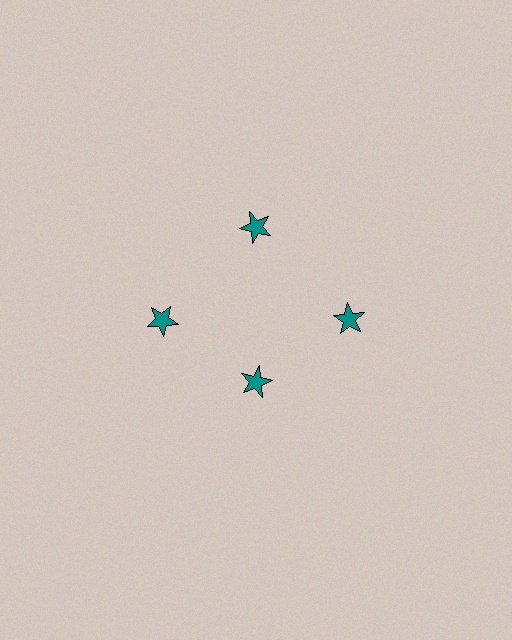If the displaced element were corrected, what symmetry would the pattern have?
It would have 4-fold rotational symmetry — the pattern would map onto itself every 90 degrees.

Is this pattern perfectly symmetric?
No. The 4 teal stars are arranged in a ring, but one element near the 6 o'clock position is pulled inward toward the center, breaking the 4-fold rotational symmetry.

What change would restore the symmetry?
The symmetry would be restored by moving it outward, back onto the ring so that all 4 stars sit at equal angles and equal distance from the center.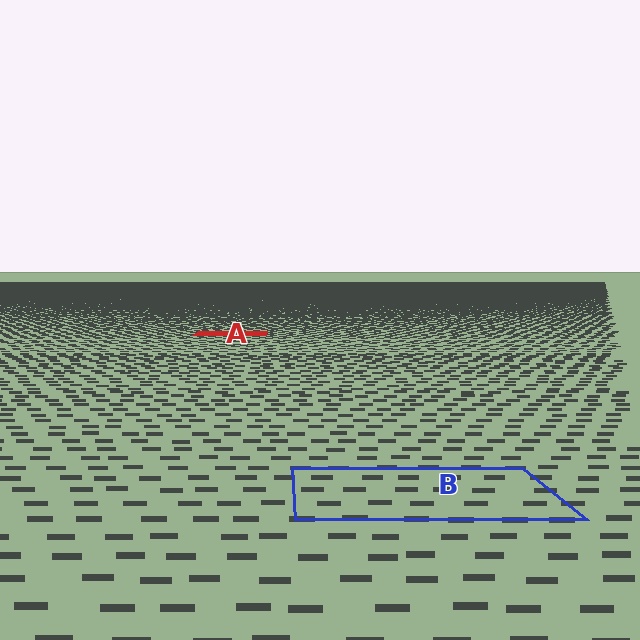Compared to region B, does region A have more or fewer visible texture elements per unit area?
Region A has more texture elements per unit area — they are packed more densely because it is farther away.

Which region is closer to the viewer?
Region B is closer. The texture elements there are larger and more spread out.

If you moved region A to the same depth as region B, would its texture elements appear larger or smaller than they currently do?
They would appear larger. At a closer depth, the same texture elements are projected at a bigger on-screen size.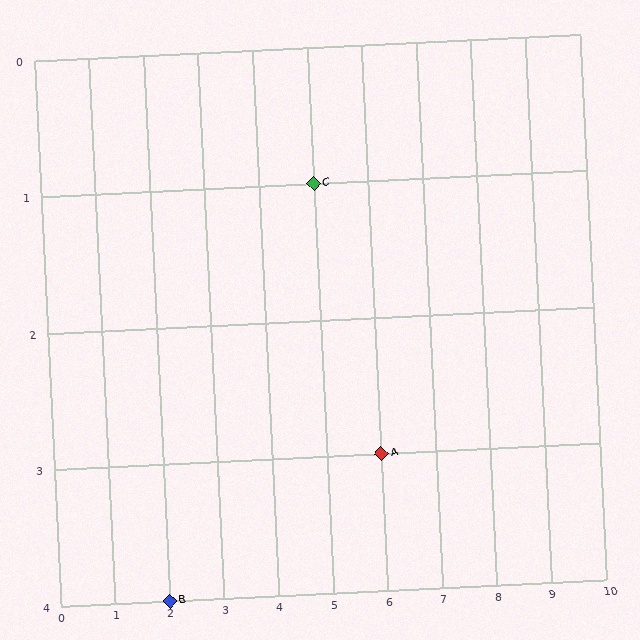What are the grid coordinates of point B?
Point B is at grid coordinates (2, 4).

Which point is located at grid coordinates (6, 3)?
Point A is at (6, 3).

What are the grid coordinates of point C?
Point C is at grid coordinates (5, 1).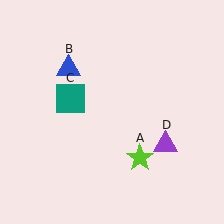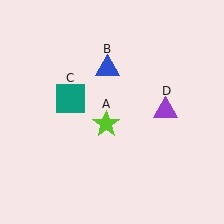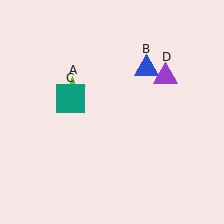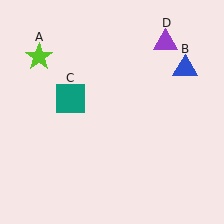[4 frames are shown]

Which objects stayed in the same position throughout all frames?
Teal square (object C) remained stationary.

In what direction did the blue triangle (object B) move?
The blue triangle (object B) moved right.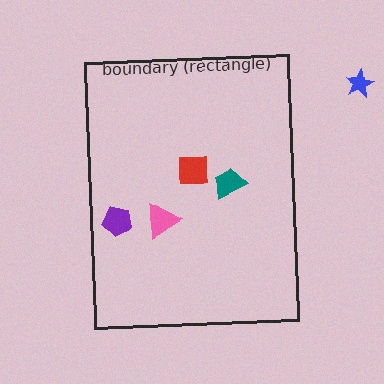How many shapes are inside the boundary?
4 inside, 1 outside.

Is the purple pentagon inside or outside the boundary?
Inside.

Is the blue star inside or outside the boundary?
Outside.